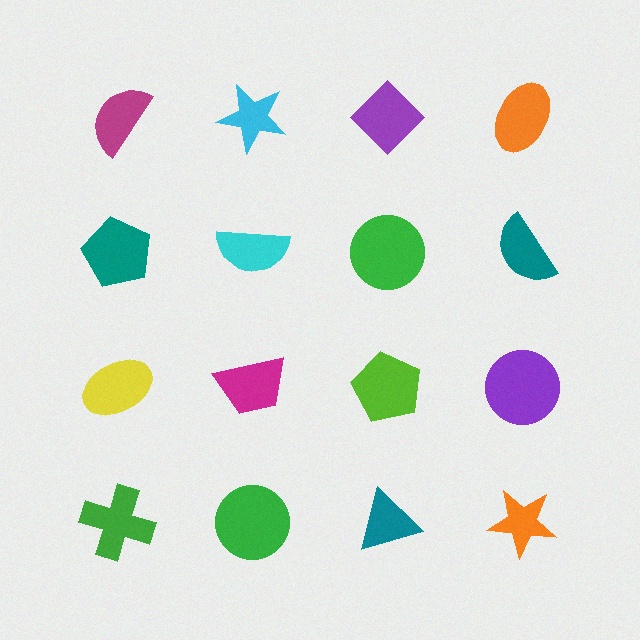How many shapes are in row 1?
4 shapes.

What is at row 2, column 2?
A cyan semicircle.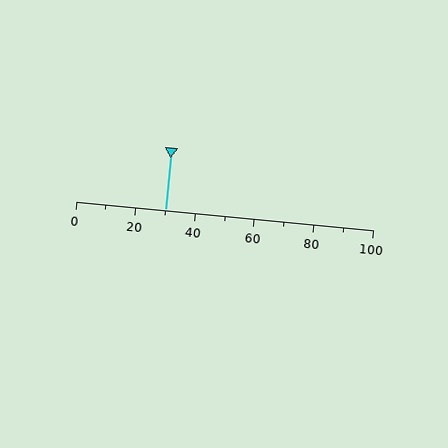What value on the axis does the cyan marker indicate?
The marker indicates approximately 30.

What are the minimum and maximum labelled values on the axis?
The axis runs from 0 to 100.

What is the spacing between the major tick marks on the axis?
The major ticks are spaced 20 apart.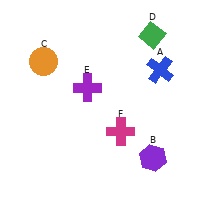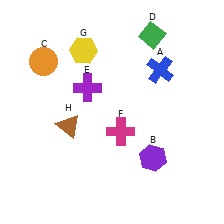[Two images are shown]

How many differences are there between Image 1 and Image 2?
There are 2 differences between the two images.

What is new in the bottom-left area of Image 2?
A brown triangle (H) was added in the bottom-left area of Image 2.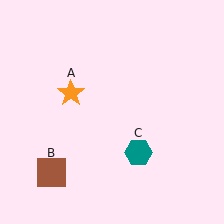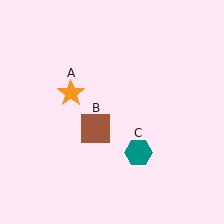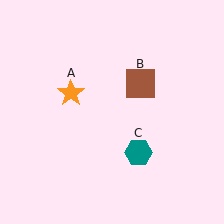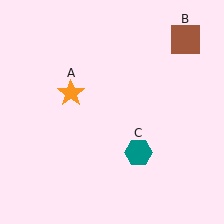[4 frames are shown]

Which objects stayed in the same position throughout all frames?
Orange star (object A) and teal hexagon (object C) remained stationary.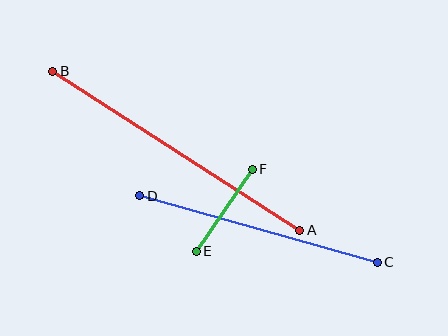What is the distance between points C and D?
The distance is approximately 246 pixels.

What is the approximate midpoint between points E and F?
The midpoint is at approximately (224, 210) pixels.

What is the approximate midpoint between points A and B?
The midpoint is at approximately (176, 151) pixels.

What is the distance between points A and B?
The distance is approximately 294 pixels.